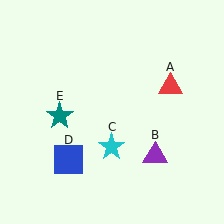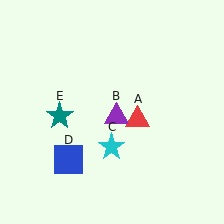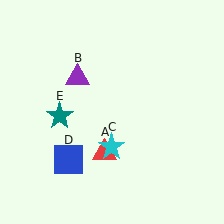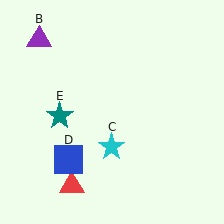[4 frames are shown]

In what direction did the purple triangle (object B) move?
The purple triangle (object B) moved up and to the left.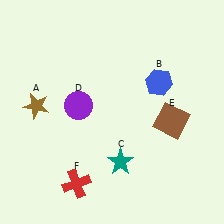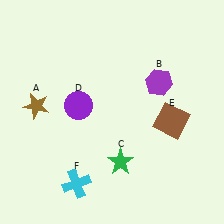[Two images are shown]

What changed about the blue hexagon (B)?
In Image 1, B is blue. In Image 2, it changed to purple.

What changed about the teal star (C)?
In Image 1, C is teal. In Image 2, it changed to green.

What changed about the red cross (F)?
In Image 1, F is red. In Image 2, it changed to cyan.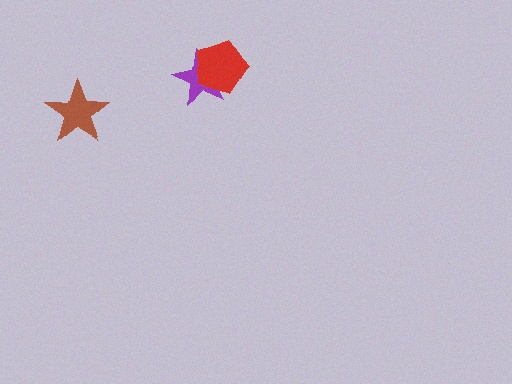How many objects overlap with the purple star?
1 object overlaps with the purple star.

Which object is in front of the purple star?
The red pentagon is in front of the purple star.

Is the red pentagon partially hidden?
No, no other shape covers it.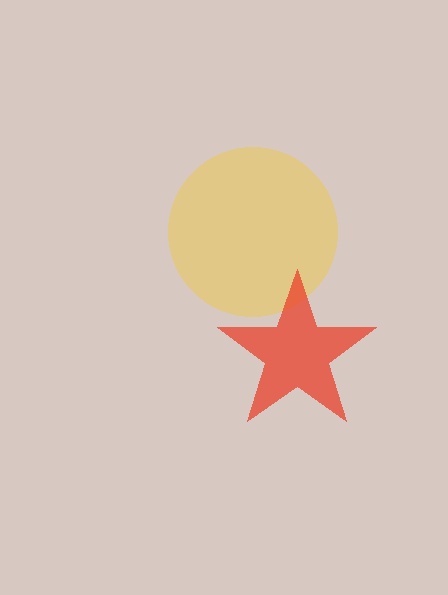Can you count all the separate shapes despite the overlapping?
Yes, there are 2 separate shapes.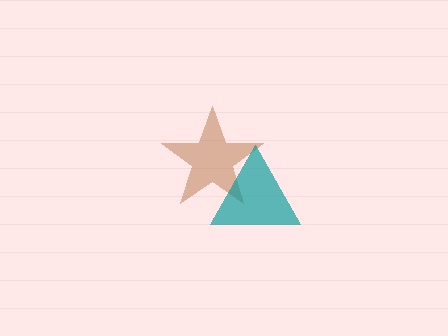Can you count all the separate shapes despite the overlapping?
Yes, there are 2 separate shapes.